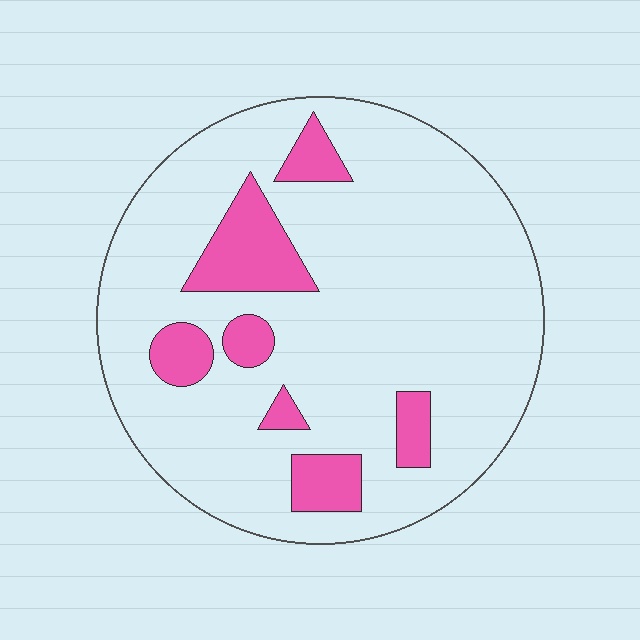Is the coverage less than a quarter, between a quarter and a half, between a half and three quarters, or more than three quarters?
Less than a quarter.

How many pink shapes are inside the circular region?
7.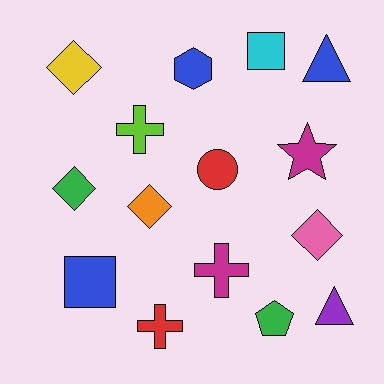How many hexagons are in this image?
There is 1 hexagon.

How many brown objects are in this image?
There are no brown objects.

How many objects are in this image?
There are 15 objects.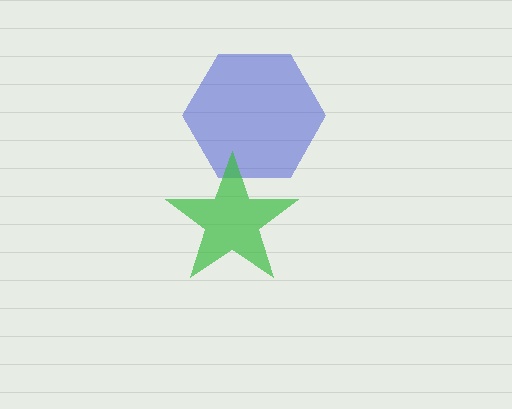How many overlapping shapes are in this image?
There are 2 overlapping shapes in the image.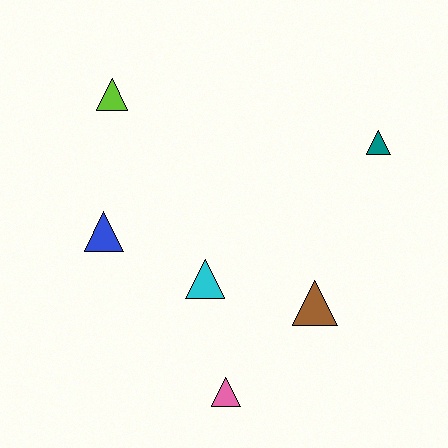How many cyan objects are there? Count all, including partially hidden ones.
There is 1 cyan object.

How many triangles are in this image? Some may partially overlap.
There are 6 triangles.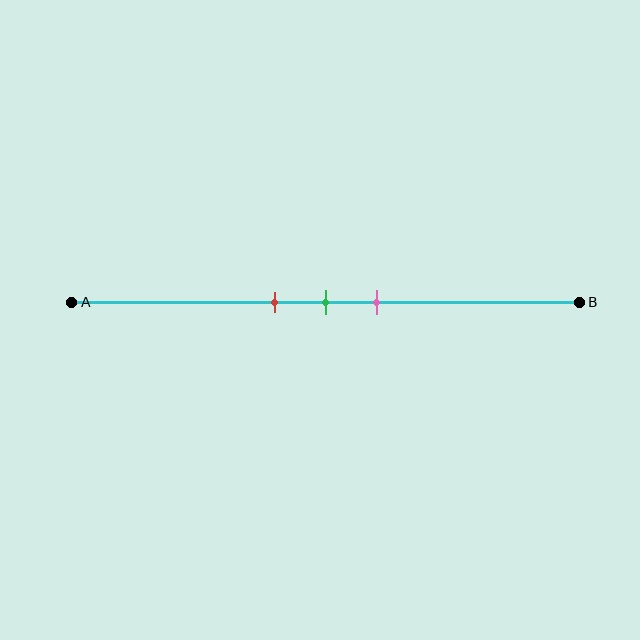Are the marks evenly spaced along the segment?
Yes, the marks are approximately evenly spaced.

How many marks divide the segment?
There are 3 marks dividing the segment.